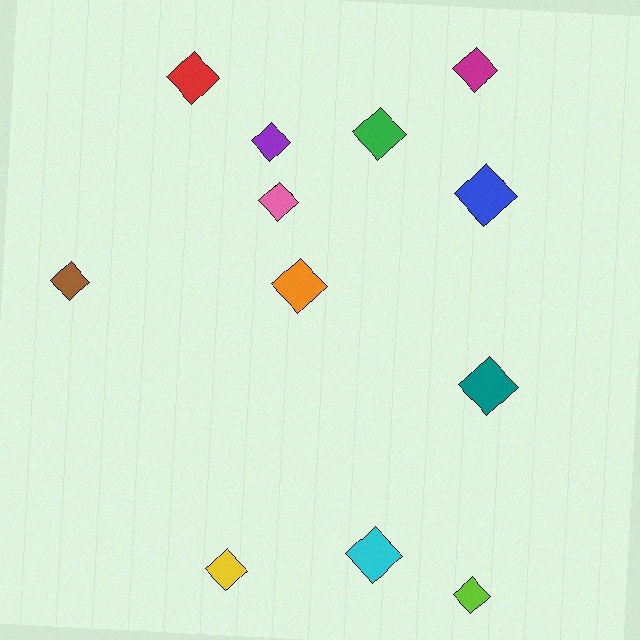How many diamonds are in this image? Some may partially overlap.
There are 12 diamonds.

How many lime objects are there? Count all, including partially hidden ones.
There is 1 lime object.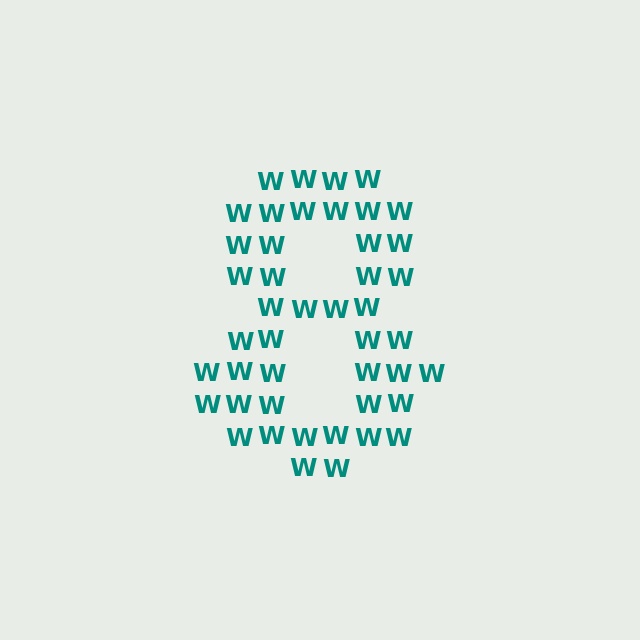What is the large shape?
The large shape is the digit 8.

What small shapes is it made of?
It is made of small letter W's.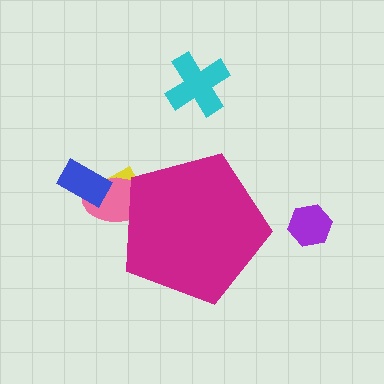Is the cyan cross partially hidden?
No, the cyan cross is fully visible.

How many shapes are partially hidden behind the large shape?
2 shapes are partially hidden.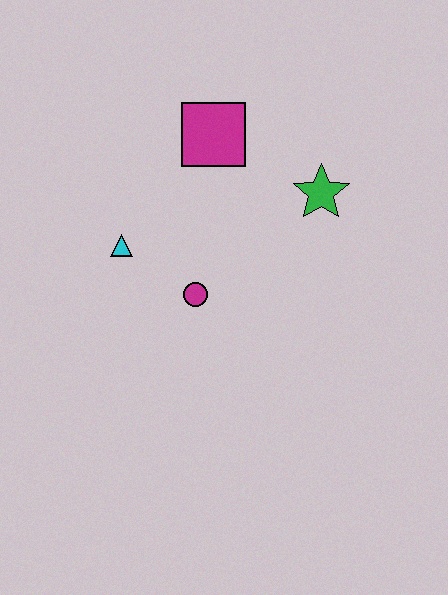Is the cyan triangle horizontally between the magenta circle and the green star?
No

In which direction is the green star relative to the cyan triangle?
The green star is to the right of the cyan triangle.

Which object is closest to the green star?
The magenta square is closest to the green star.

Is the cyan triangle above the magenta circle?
Yes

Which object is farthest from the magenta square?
The magenta circle is farthest from the magenta square.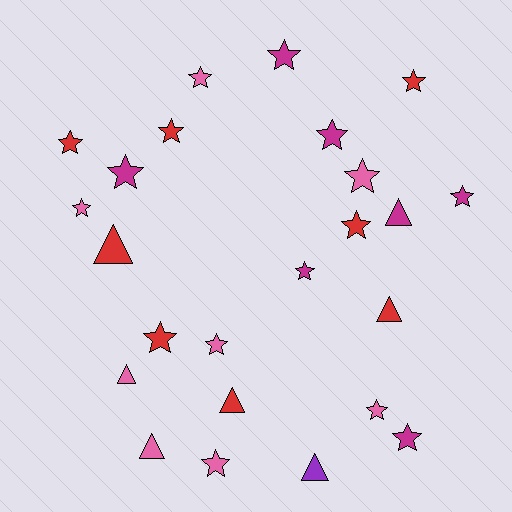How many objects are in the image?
There are 24 objects.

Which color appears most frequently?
Pink, with 8 objects.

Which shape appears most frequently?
Star, with 17 objects.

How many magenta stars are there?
There are 6 magenta stars.